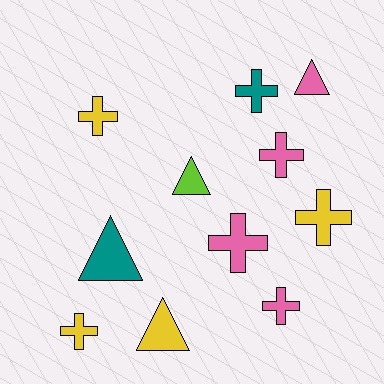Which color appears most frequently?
Yellow, with 4 objects.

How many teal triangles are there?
There is 1 teal triangle.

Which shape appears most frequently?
Cross, with 7 objects.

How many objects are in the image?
There are 11 objects.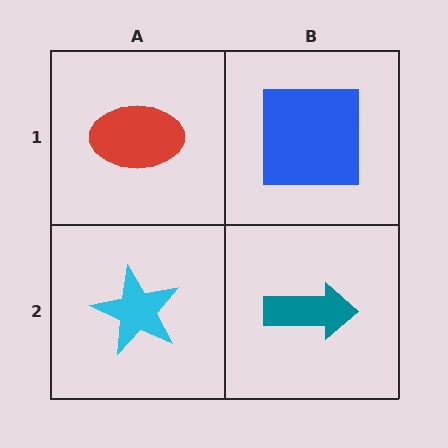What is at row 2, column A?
A cyan star.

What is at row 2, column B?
A teal arrow.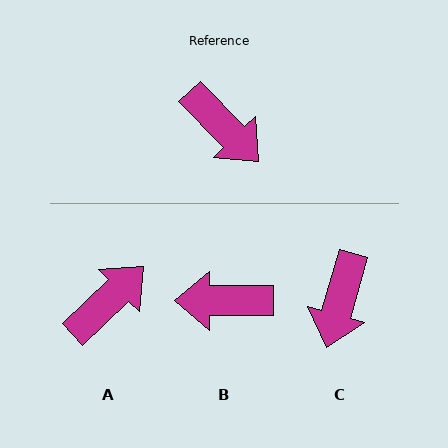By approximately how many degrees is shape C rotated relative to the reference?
Approximately 60 degrees clockwise.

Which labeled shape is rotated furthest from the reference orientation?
B, about 134 degrees away.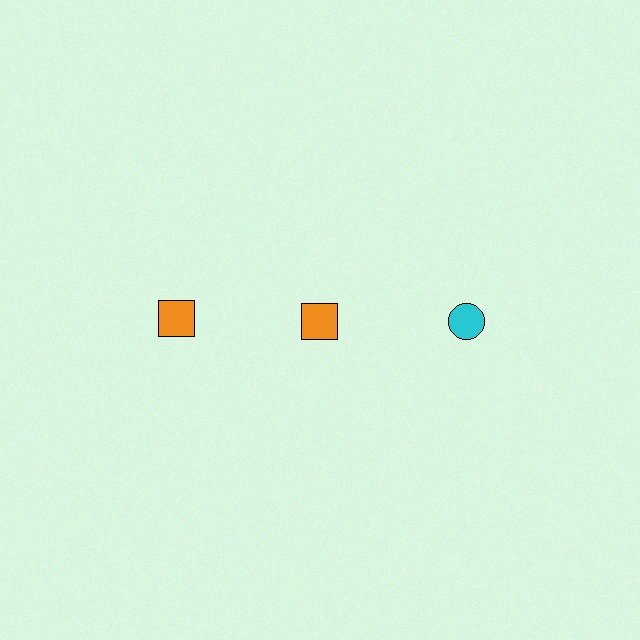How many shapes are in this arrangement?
There are 3 shapes arranged in a grid pattern.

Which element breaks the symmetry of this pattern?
The cyan circle in the top row, center column breaks the symmetry. All other shapes are orange squares.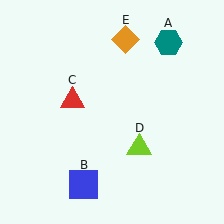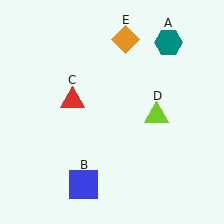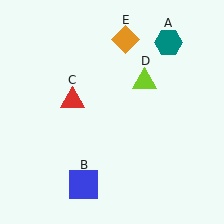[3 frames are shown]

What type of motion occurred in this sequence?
The lime triangle (object D) rotated counterclockwise around the center of the scene.